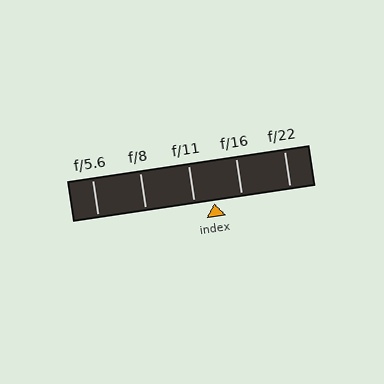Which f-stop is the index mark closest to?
The index mark is closest to f/11.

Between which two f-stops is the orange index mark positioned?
The index mark is between f/11 and f/16.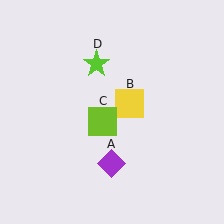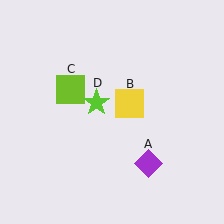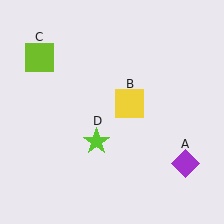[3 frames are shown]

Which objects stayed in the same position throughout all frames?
Yellow square (object B) remained stationary.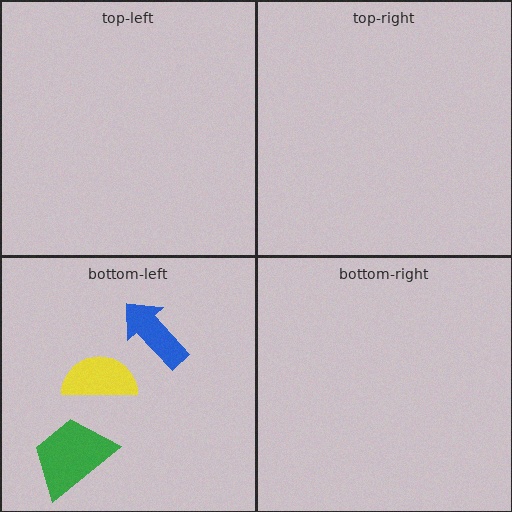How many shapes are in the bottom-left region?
3.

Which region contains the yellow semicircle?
The bottom-left region.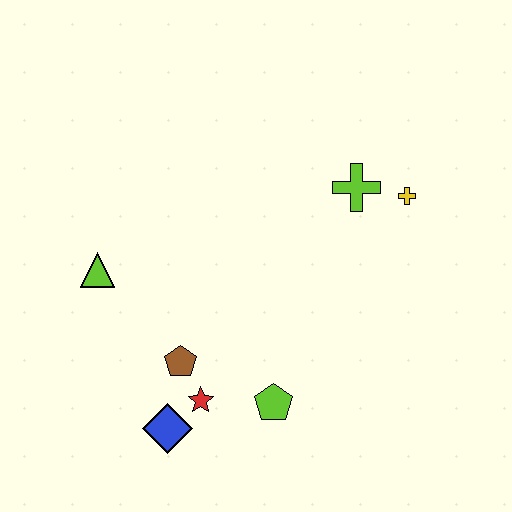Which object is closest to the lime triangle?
The brown pentagon is closest to the lime triangle.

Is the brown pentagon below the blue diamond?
No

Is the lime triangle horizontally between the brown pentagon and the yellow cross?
No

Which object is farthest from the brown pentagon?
The yellow cross is farthest from the brown pentagon.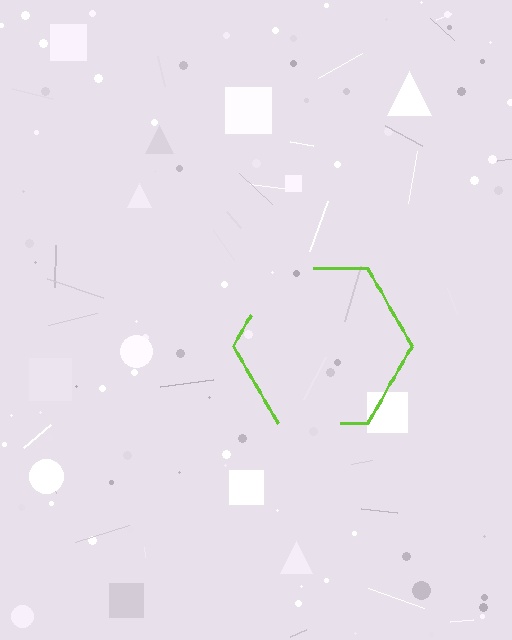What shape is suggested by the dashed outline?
The dashed outline suggests a hexagon.